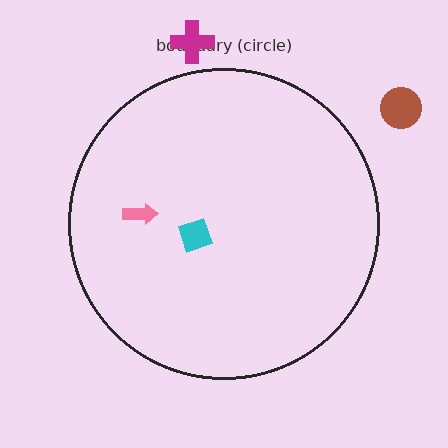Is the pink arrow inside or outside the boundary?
Inside.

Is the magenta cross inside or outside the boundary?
Outside.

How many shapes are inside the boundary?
2 inside, 2 outside.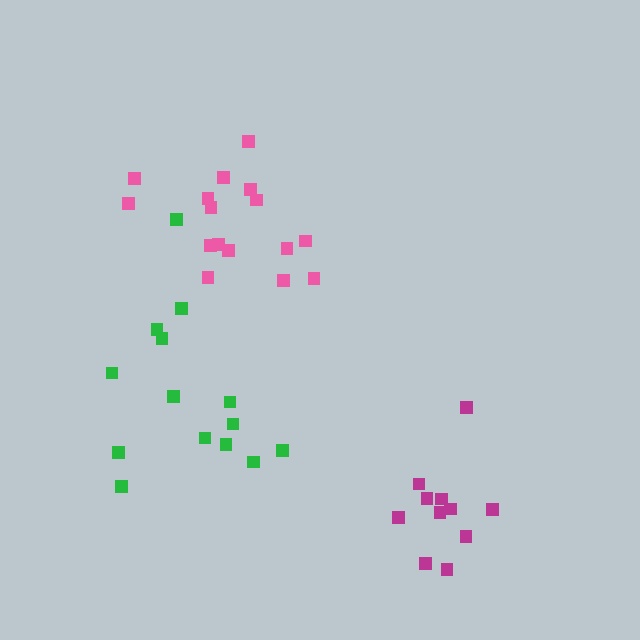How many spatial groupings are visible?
There are 3 spatial groupings.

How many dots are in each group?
Group 1: 16 dots, Group 2: 14 dots, Group 3: 11 dots (41 total).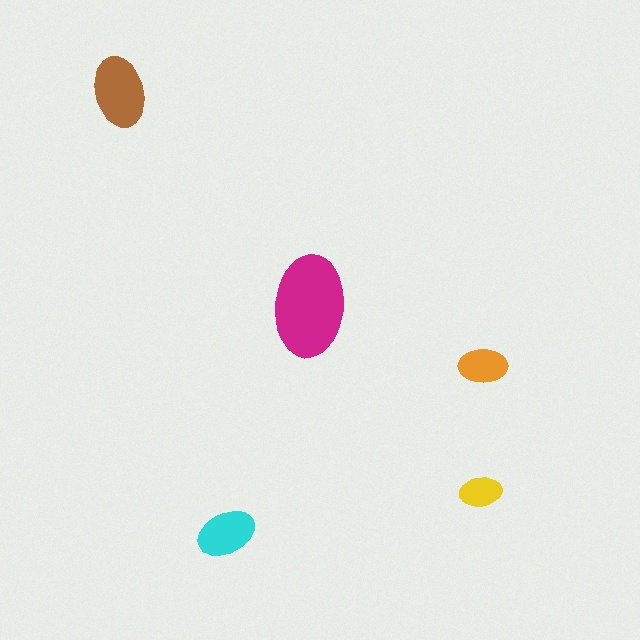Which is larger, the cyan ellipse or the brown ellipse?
The brown one.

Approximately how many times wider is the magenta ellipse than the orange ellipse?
About 2 times wider.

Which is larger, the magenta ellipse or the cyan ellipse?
The magenta one.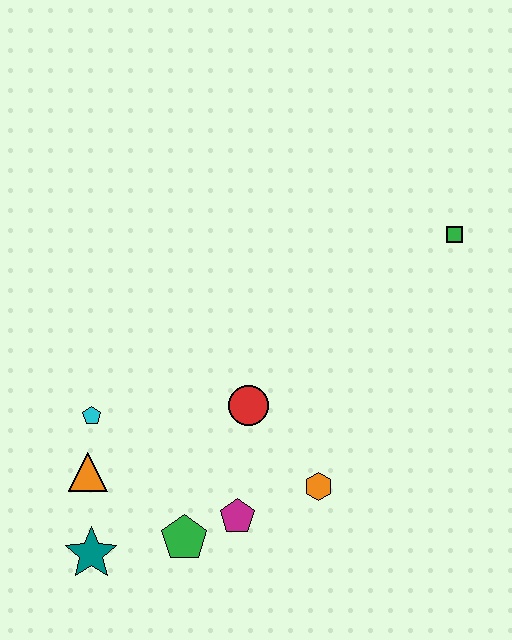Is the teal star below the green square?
Yes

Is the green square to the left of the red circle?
No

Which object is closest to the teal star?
The orange triangle is closest to the teal star.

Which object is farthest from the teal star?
The green square is farthest from the teal star.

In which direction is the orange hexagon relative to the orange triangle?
The orange hexagon is to the right of the orange triangle.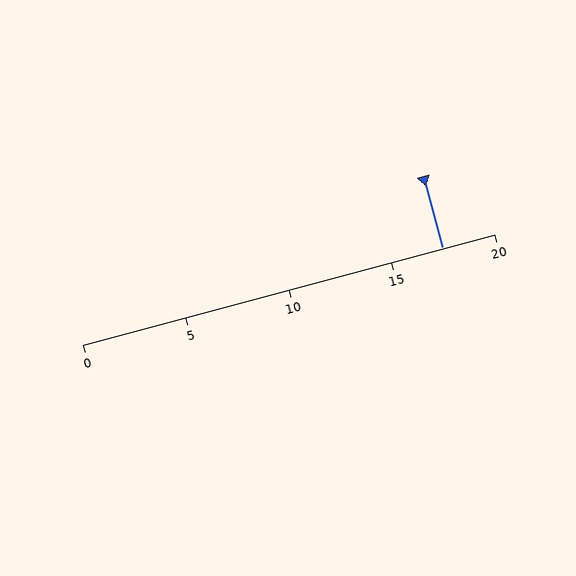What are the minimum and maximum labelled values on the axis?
The axis runs from 0 to 20.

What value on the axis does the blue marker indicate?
The marker indicates approximately 17.5.